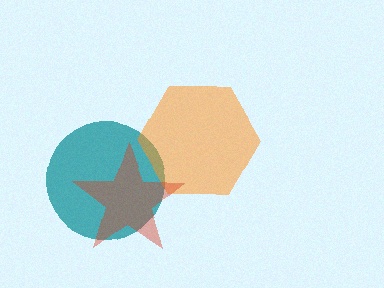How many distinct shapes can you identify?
There are 3 distinct shapes: a teal circle, an orange hexagon, a red star.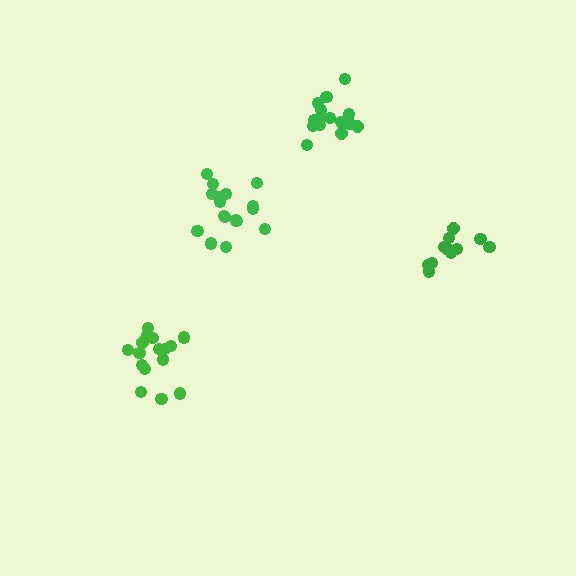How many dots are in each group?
Group 1: 18 dots, Group 2: 12 dots, Group 3: 18 dots, Group 4: 16 dots (64 total).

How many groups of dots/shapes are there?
There are 4 groups.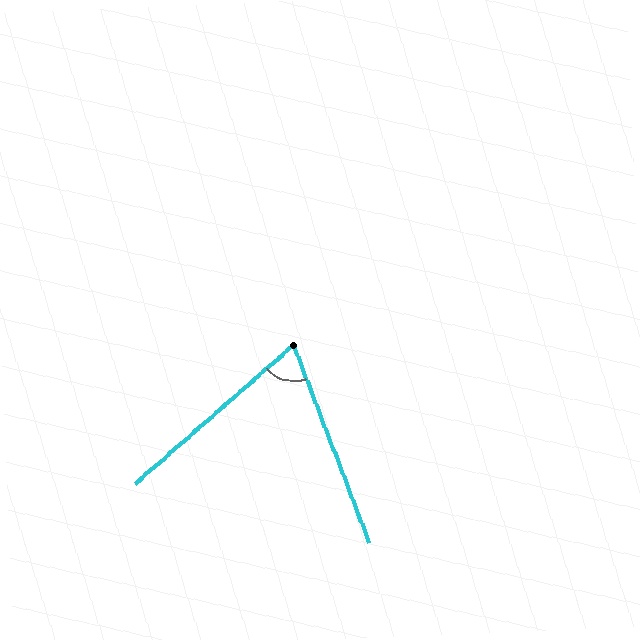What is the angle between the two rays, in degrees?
Approximately 70 degrees.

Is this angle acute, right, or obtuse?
It is acute.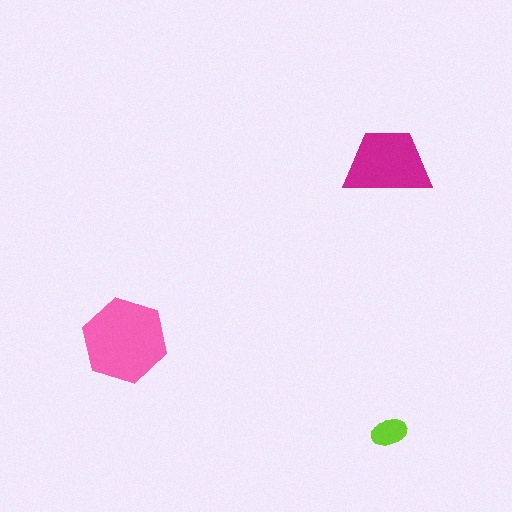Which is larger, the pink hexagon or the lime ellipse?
The pink hexagon.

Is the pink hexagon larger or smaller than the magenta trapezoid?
Larger.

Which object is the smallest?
The lime ellipse.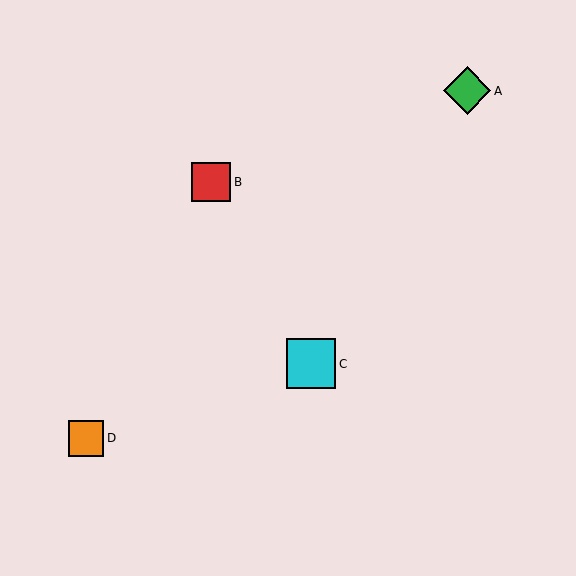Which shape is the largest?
The cyan square (labeled C) is the largest.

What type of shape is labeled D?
Shape D is an orange square.